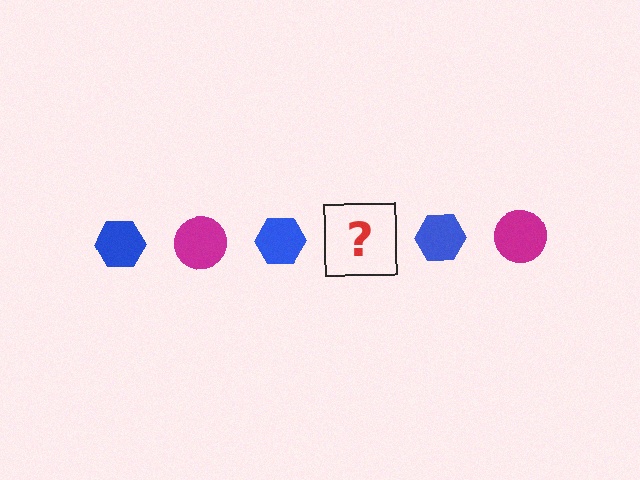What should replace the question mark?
The question mark should be replaced with a magenta circle.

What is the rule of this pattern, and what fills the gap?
The rule is that the pattern alternates between blue hexagon and magenta circle. The gap should be filled with a magenta circle.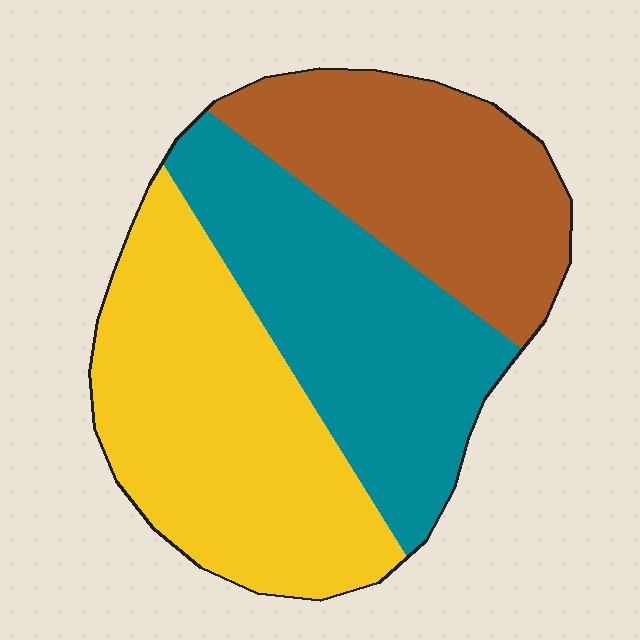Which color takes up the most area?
Yellow, at roughly 40%.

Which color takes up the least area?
Brown, at roughly 30%.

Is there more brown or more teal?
Teal.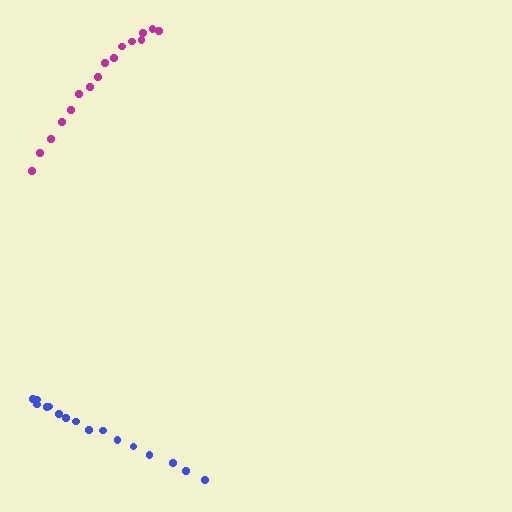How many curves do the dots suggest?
There are 2 distinct paths.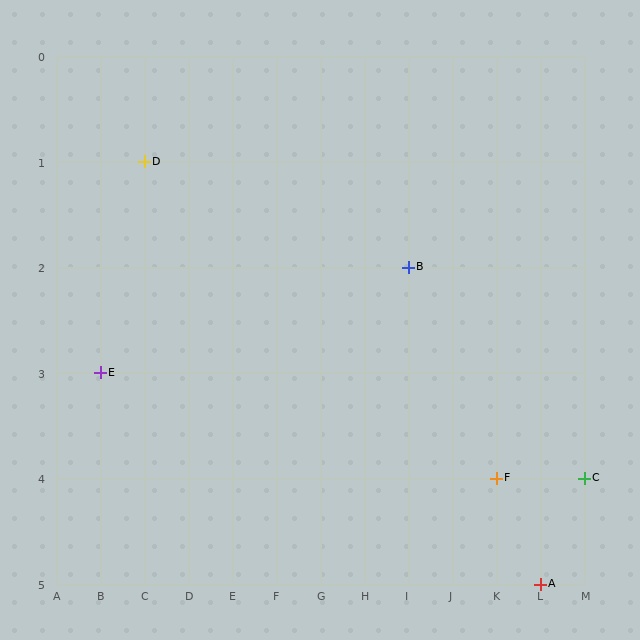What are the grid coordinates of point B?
Point B is at grid coordinates (I, 2).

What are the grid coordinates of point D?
Point D is at grid coordinates (C, 1).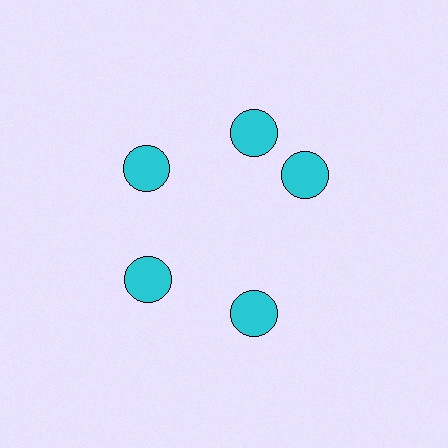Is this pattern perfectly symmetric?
No. The 5 cyan circles are arranged in a ring, but one element near the 3 o'clock position is rotated out of alignment along the ring, breaking the 5-fold rotational symmetry.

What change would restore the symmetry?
The symmetry would be restored by rotating it back into even spacing with its neighbors so that all 5 circles sit at equal angles and equal distance from the center.